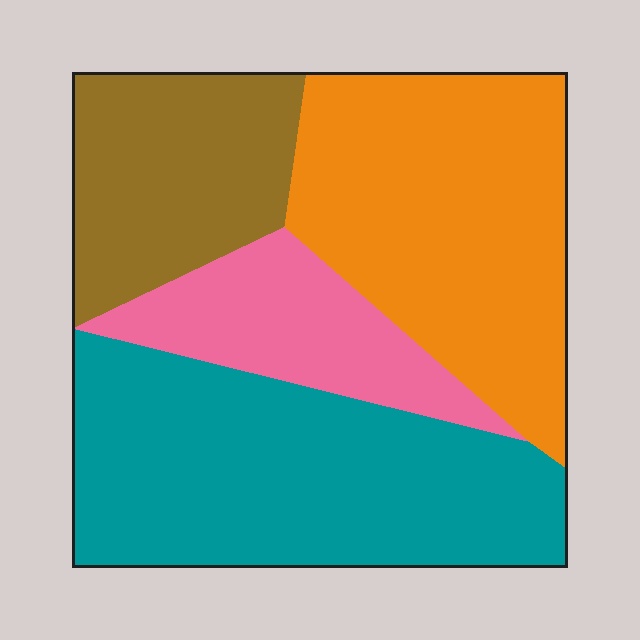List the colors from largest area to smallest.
From largest to smallest: teal, orange, brown, pink.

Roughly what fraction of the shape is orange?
Orange takes up about one third (1/3) of the shape.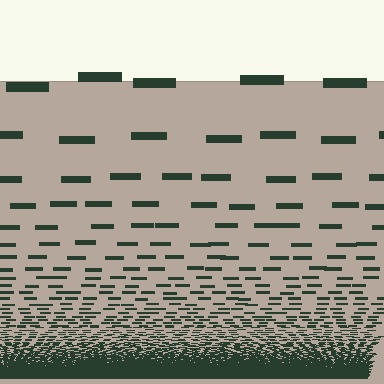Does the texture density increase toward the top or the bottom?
Density increases toward the bottom.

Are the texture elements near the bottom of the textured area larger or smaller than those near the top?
Smaller. The gradient is inverted — elements near the bottom are smaller and denser.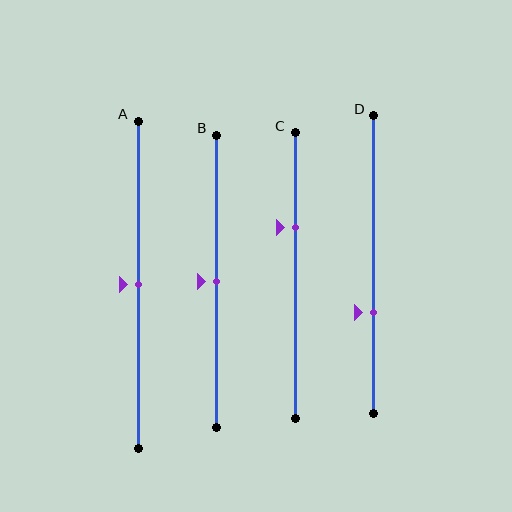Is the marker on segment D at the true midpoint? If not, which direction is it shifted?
No, the marker on segment D is shifted downward by about 16% of the segment length.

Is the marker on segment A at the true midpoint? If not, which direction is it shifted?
Yes, the marker on segment A is at the true midpoint.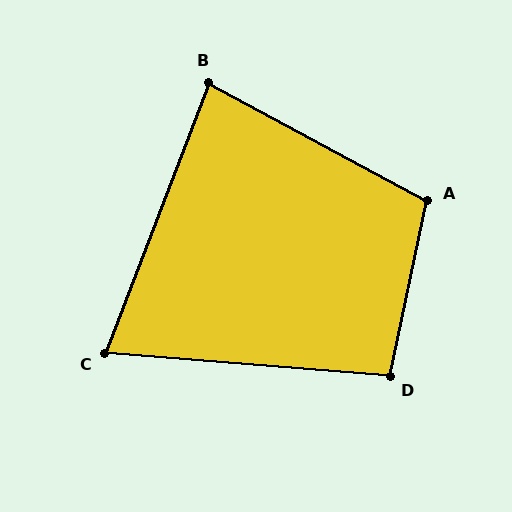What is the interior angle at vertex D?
Approximately 97 degrees (obtuse).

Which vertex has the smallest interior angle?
C, at approximately 74 degrees.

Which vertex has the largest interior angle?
A, at approximately 106 degrees.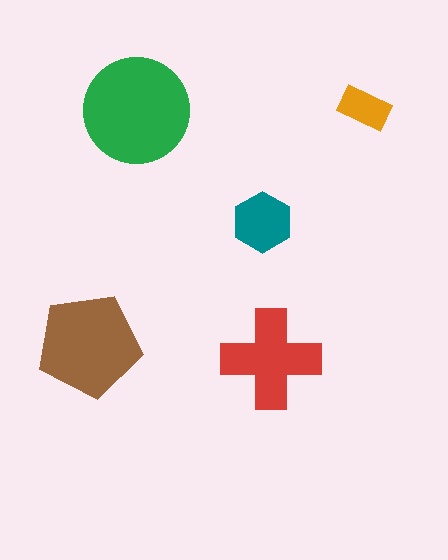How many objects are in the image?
There are 5 objects in the image.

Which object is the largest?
The green circle.